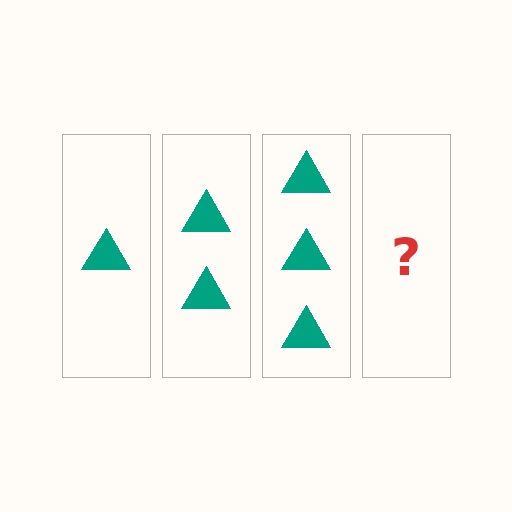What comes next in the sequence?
The next element should be 4 triangles.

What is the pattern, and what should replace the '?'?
The pattern is that each step adds one more triangle. The '?' should be 4 triangles.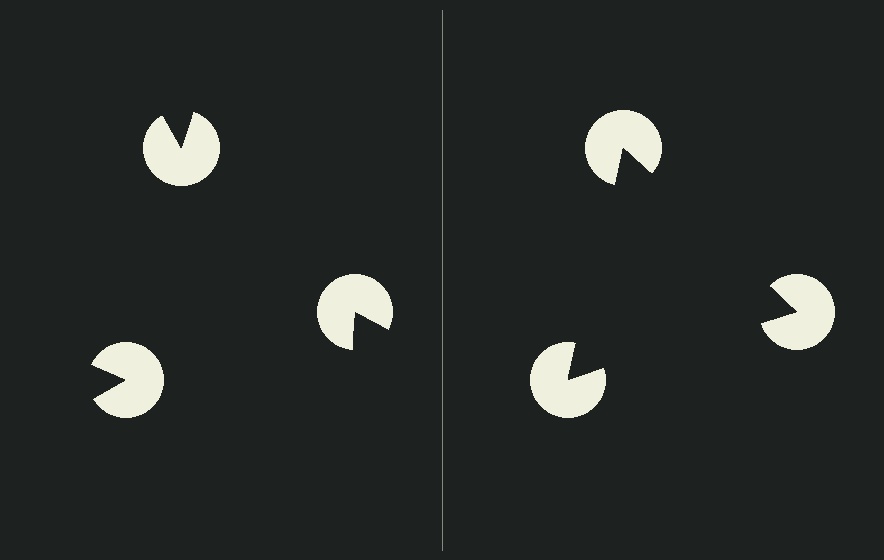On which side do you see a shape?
An illusory triangle appears on the right side. On the left side the wedge cuts are rotated, so no coherent shape forms.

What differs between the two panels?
The pac-man discs are positioned identically on both sides; only the wedge orientations differ. On the right they align to a triangle; on the left they are misaligned.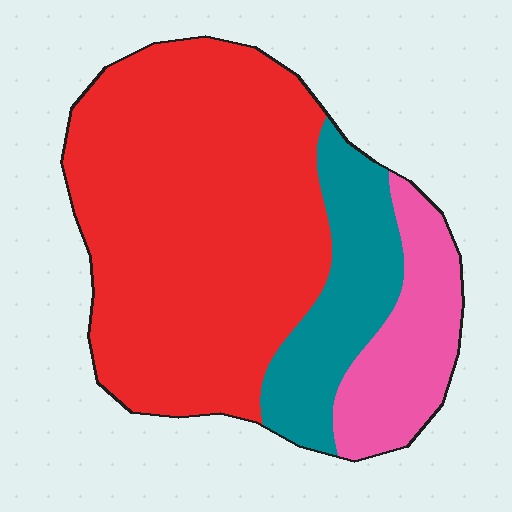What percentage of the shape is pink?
Pink covers roughly 15% of the shape.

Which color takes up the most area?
Red, at roughly 65%.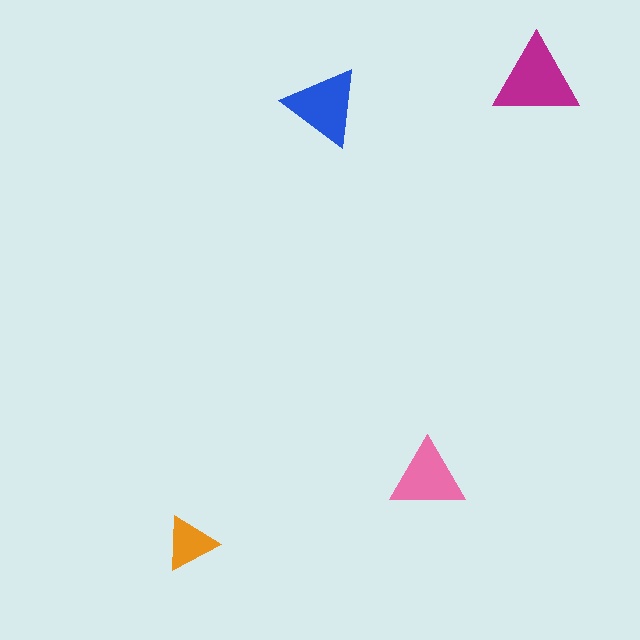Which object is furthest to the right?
The magenta triangle is rightmost.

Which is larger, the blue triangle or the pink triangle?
The blue one.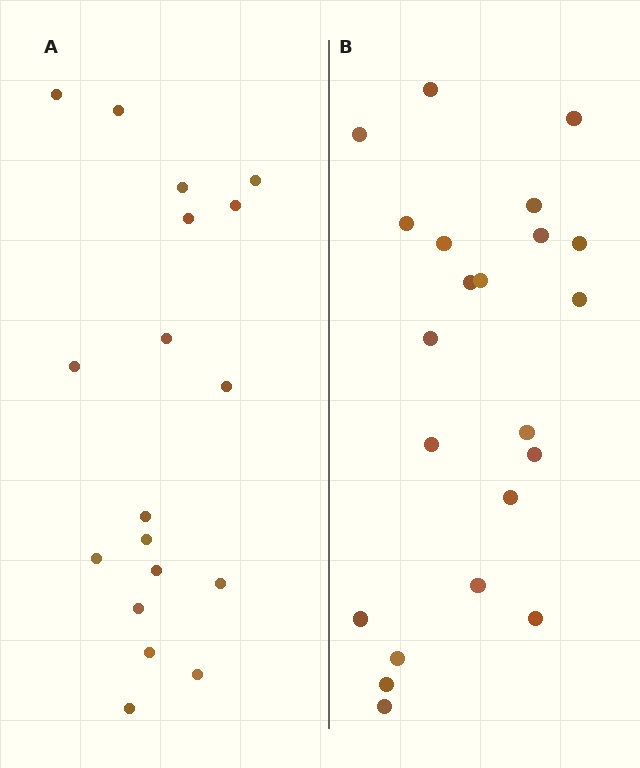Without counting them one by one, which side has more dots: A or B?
Region B (the right region) has more dots.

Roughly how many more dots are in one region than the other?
Region B has about 4 more dots than region A.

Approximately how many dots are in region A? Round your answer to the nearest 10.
About 20 dots. (The exact count is 18, which rounds to 20.)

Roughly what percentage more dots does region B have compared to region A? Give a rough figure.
About 20% more.